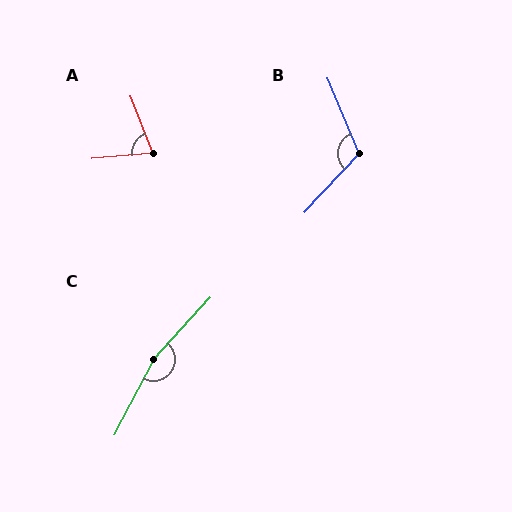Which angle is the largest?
C, at approximately 165 degrees.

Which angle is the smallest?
A, at approximately 74 degrees.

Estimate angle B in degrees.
Approximately 114 degrees.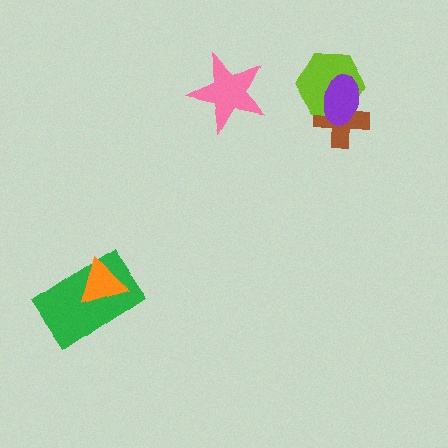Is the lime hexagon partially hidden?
Yes, it is partially covered by another shape.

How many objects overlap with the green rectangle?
1 object overlaps with the green rectangle.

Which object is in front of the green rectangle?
The orange triangle is in front of the green rectangle.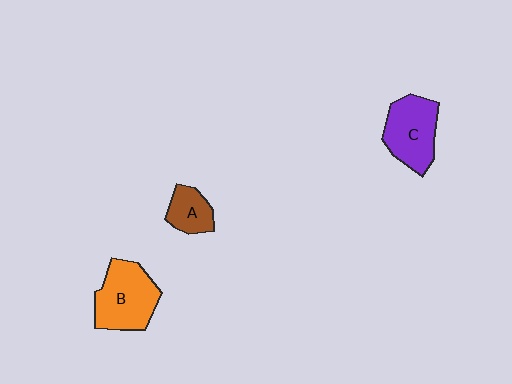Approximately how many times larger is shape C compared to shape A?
Approximately 1.8 times.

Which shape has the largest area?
Shape B (orange).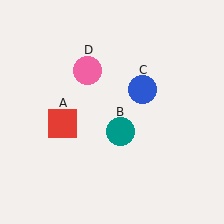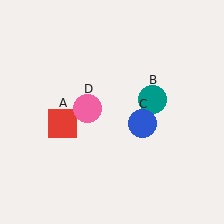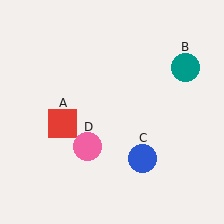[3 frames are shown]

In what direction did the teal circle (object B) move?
The teal circle (object B) moved up and to the right.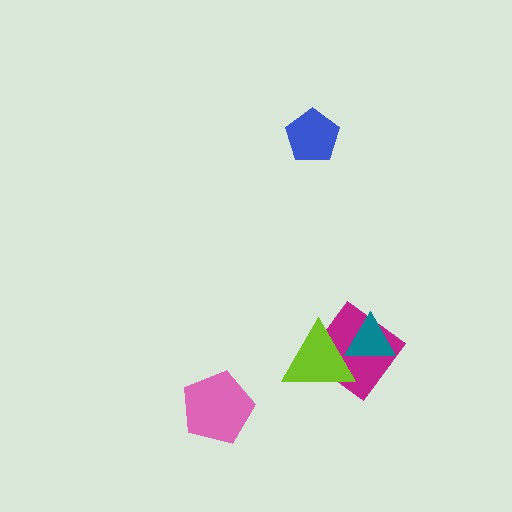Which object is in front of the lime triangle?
The teal triangle is in front of the lime triangle.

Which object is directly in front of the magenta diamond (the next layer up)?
The lime triangle is directly in front of the magenta diamond.